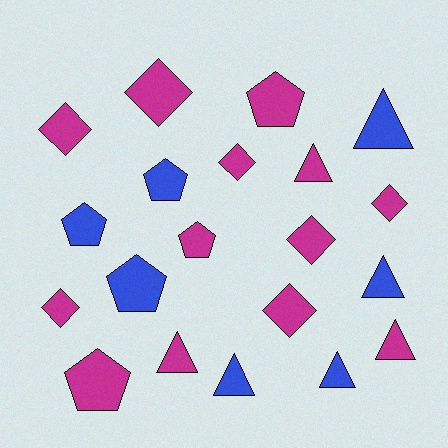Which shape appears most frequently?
Diamond, with 7 objects.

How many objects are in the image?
There are 20 objects.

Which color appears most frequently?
Magenta, with 13 objects.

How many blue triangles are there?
There are 4 blue triangles.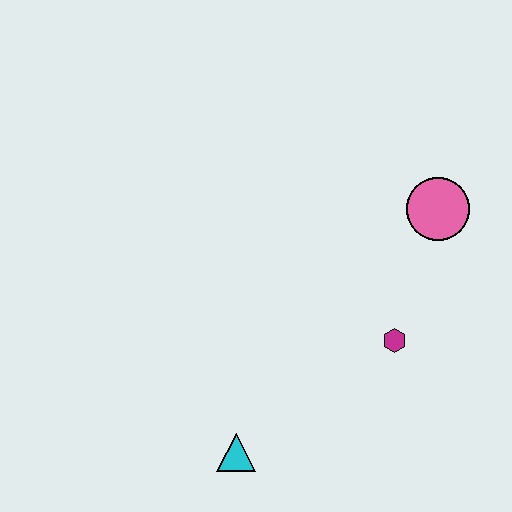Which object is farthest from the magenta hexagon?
The cyan triangle is farthest from the magenta hexagon.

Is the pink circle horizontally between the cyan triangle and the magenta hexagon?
No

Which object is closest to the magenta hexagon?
The pink circle is closest to the magenta hexagon.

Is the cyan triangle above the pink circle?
No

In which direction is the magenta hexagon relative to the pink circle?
The magenta hexagon is below the pink circle.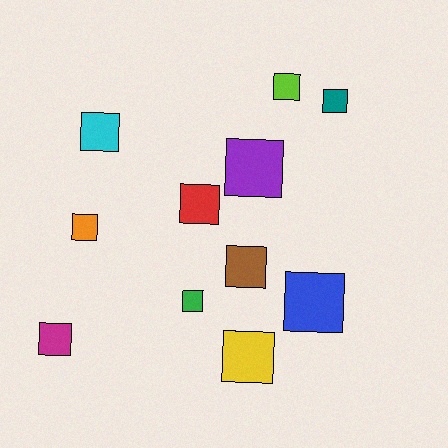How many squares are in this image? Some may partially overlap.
There are 11 squares.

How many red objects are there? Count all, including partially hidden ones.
There is 1 red object.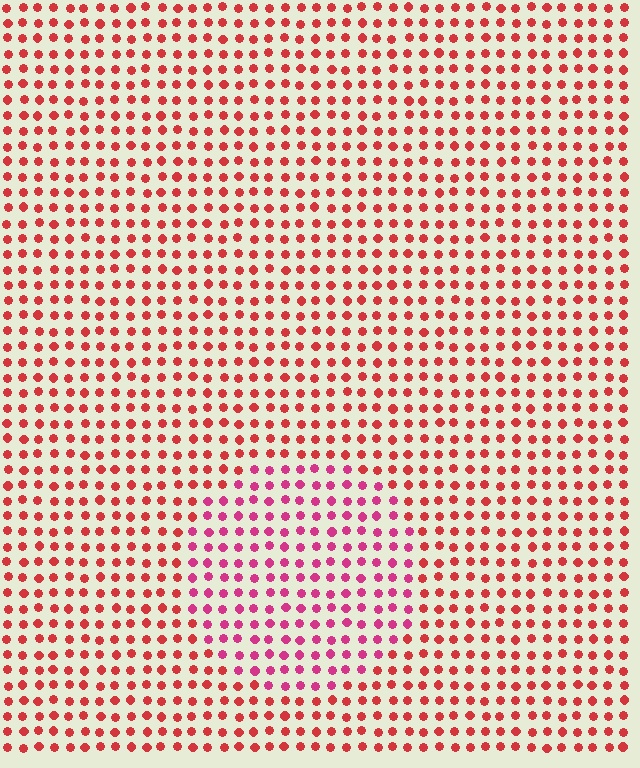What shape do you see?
I see a circle.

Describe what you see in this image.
The image is filled with small red elements in a uniform arrangement. A circle-shaped region is visible where the elements are tinted to a slightly different hue, forming a subtle color boundary.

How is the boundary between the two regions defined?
The boundary is defined purely by a slight shift in hue (about 30 degrees). Spacing, size, and orientation are identical on both sides.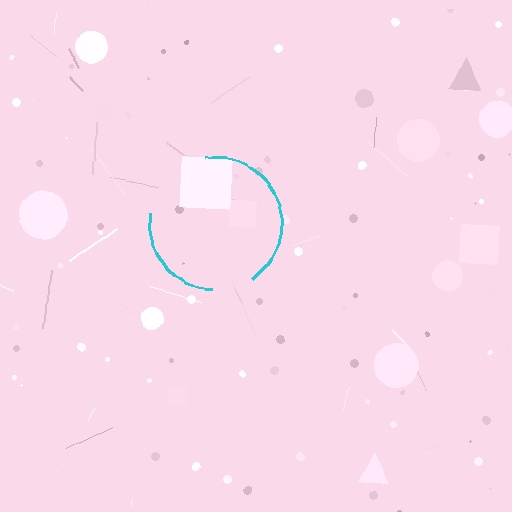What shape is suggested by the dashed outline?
The dashed outline suggests a circle.